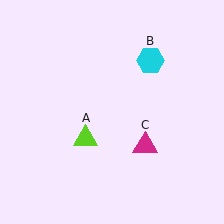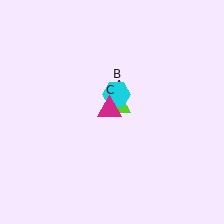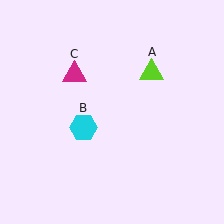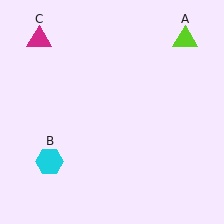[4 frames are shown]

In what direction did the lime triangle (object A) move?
The lime triangle (object A) moved up and to the right.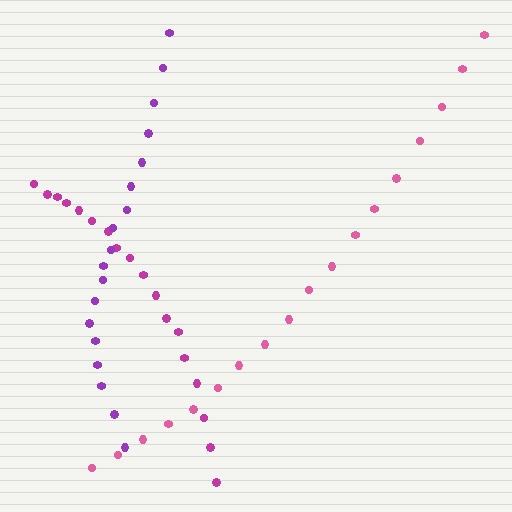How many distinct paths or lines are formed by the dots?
There are 3 distinct paths.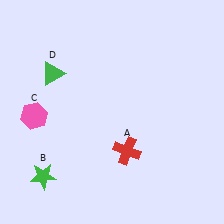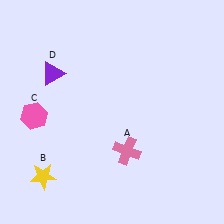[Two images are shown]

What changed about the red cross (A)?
In Image 1, A is red. In Image 2, it changed to pink.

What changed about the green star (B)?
In Image 1, B is green. In Image 2, it changed to yellow.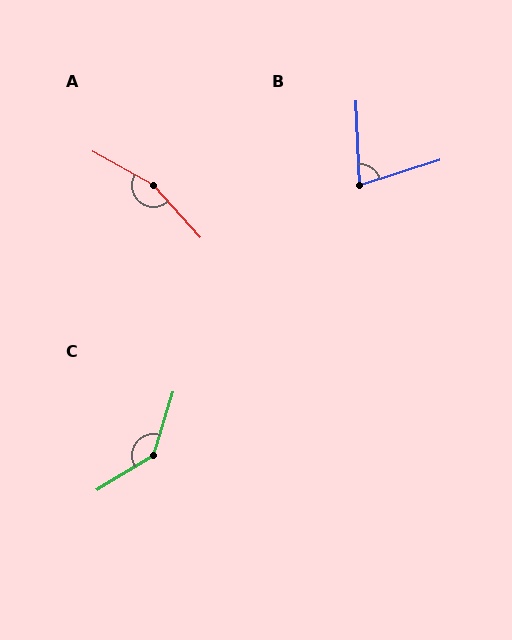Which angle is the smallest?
B, at approximately 75 degrees.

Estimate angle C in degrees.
Approximately 139 degrees.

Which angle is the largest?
A, at approximately 162 degrees.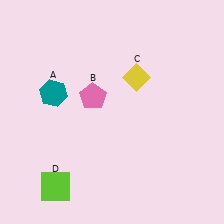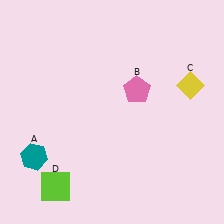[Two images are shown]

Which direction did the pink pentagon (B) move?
The pink pentagon (B) moved right.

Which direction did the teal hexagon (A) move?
The teal hexagon (A) moved down.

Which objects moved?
The objects that moved are: the teal hexagon (A), the pink pentagon (B), the yellow diamond (C).